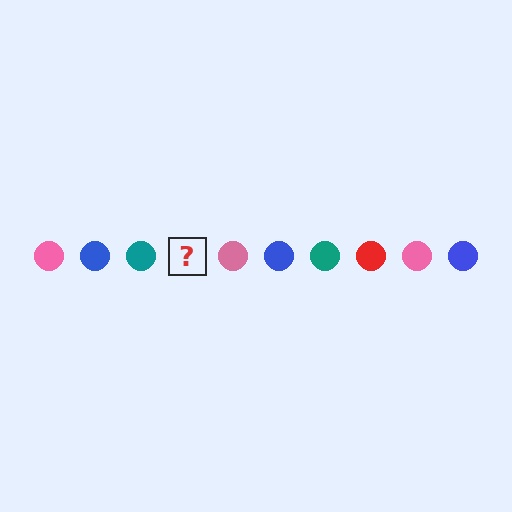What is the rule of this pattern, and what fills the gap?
The rule is that the pattern cycles through pink, blue, teal, red circles. The gap should be filled with a red circle.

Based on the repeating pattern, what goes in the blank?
The blank should be a red circle.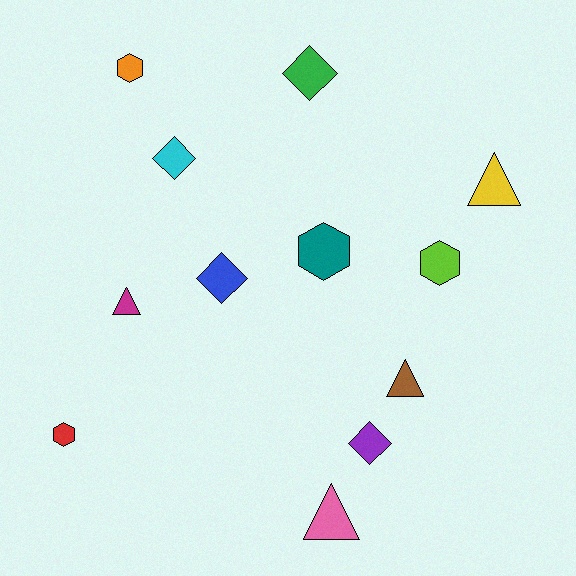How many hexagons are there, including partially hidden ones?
There are 4 hexagons.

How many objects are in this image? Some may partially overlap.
There are 12 objects.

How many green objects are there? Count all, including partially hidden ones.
There is 1 green object.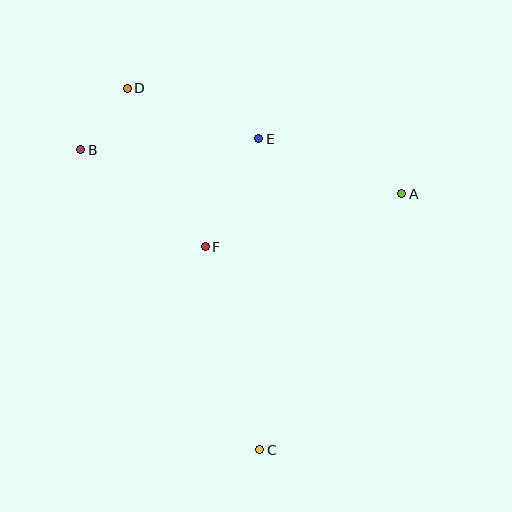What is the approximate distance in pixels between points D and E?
The distance between D and E is approximately 141 pixels.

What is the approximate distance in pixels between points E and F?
The distance between E and F is approximately 121 pixels.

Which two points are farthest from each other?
Points C and D are farthest from each other.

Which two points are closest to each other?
Points B and D are closest to each other.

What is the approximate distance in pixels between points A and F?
The distance between A and F is approximately 203 pixels.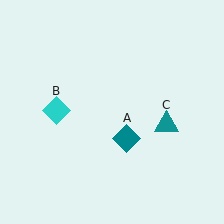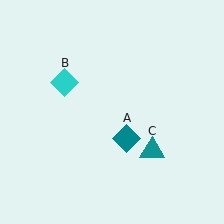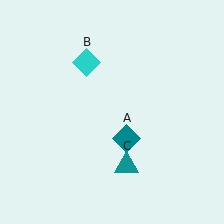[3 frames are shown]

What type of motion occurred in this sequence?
The cyan diamond (object B), teal triangle (object C) rotated clockwise around the center of the scene.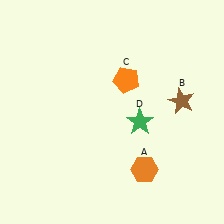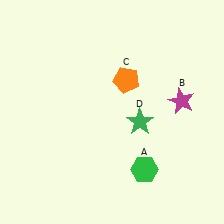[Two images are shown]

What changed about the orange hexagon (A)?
In Image 1, A is orange. In Image 2, it changed to green.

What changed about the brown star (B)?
In Image 1, B is brown. In Image 2, it changed to magenta.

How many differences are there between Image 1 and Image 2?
There are 2 differences between the two images.